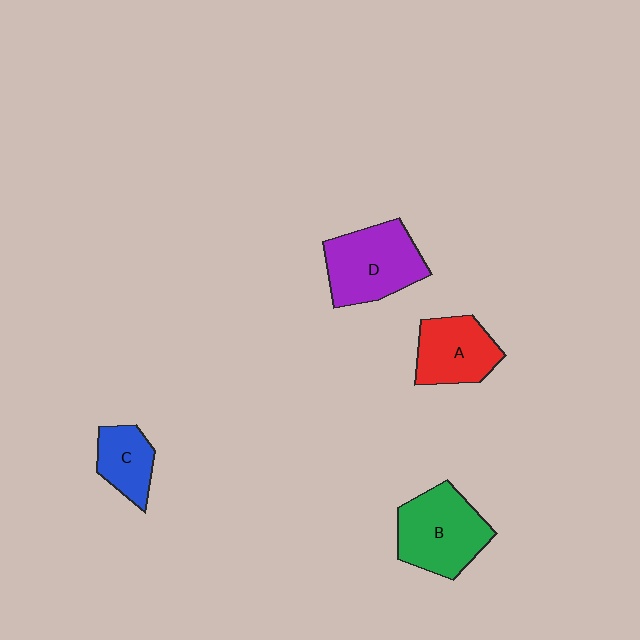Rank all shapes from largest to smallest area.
From largest to smallest: D (purple), B (green), A (red), C (blue).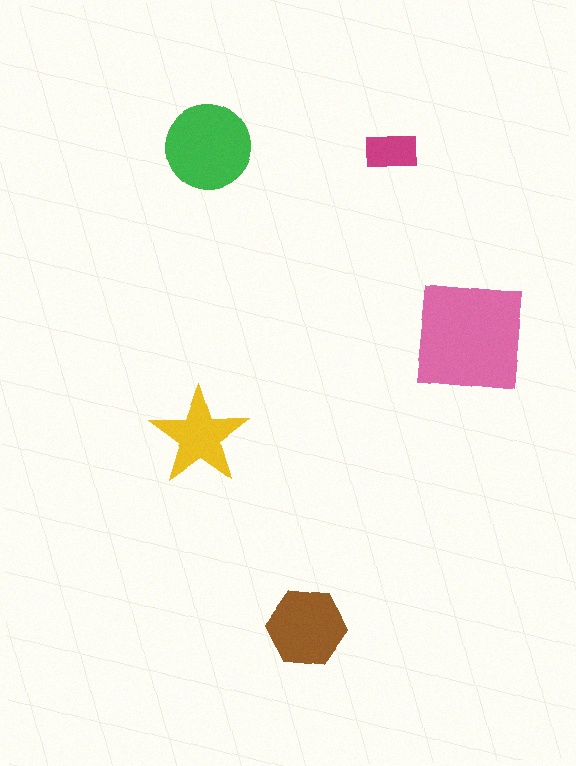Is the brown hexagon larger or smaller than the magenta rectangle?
Larger.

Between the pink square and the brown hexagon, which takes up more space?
The pink square.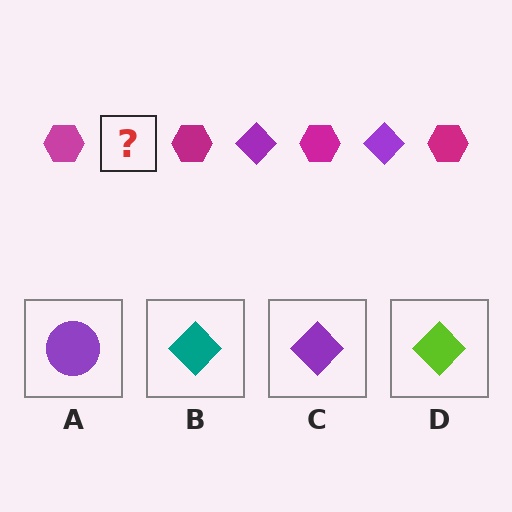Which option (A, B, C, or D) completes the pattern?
C.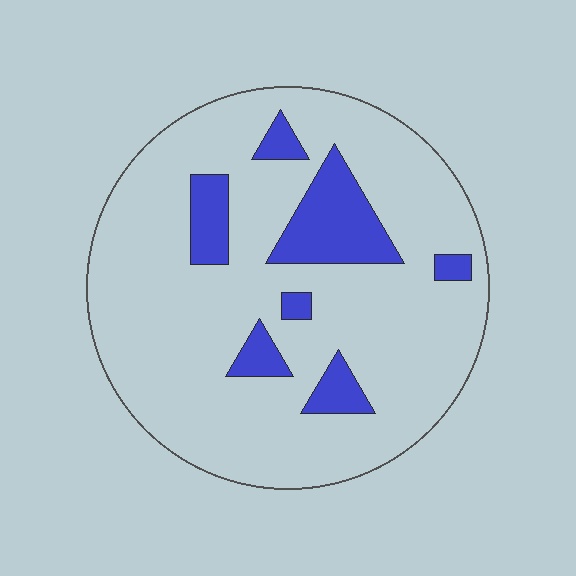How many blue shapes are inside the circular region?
7.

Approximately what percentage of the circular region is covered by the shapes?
Approximately 15%.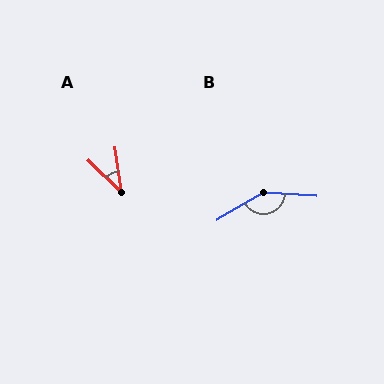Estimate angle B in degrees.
Approximately 146 degrees.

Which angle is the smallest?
A, at approximately 38 degrees.